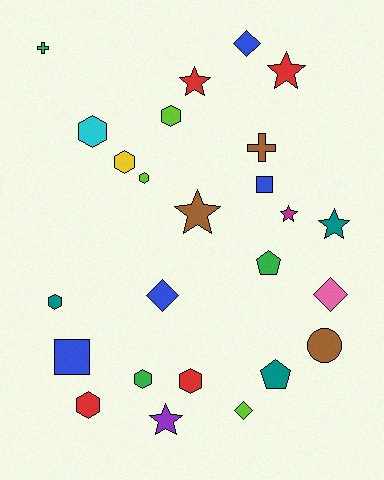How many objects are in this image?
There are 25 objects.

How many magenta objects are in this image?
There is 1 magenta object.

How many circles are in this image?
There is 1 circle.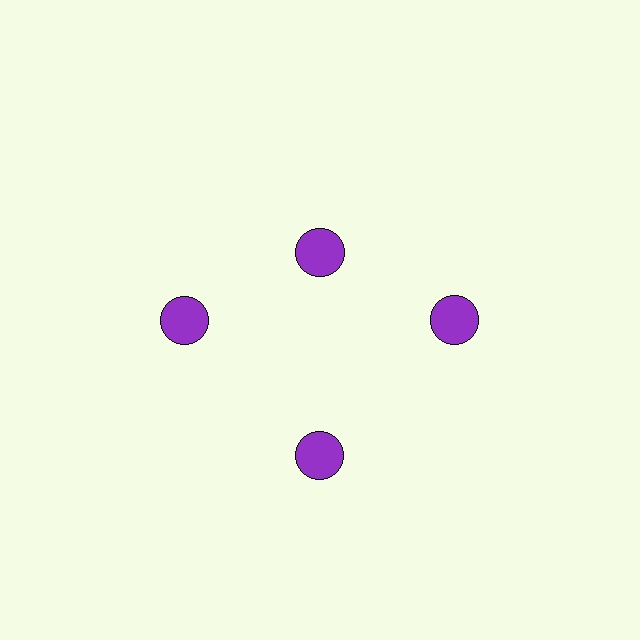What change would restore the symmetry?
The symmetry would be restored by moving it outward, back onto the ring so that all 4 circles sit at equal angles and equal distance from the center.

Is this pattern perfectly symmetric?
No. The 4 purple circles are arranged in a ring, but one element near the 12 o'clock position is pulled inward toward the center, breaking the 4-fold rotational symmetry.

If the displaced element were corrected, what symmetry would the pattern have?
It would have 4-fold rotational symmetry — the pattern would map onto itself every 90 degrees.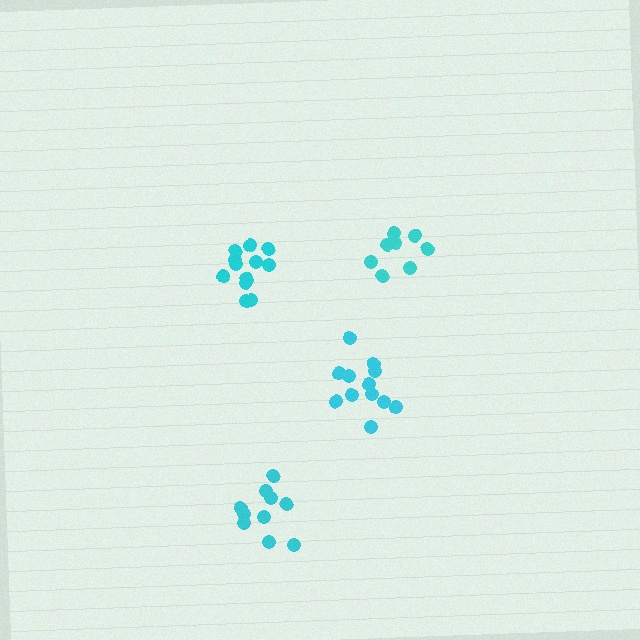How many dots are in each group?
Group 1: 8 dots, Group 2: 10 dots, Group 3: 12 dots, Group 4: 13 dots (43 total).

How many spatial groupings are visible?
There are 4 spatial groupings.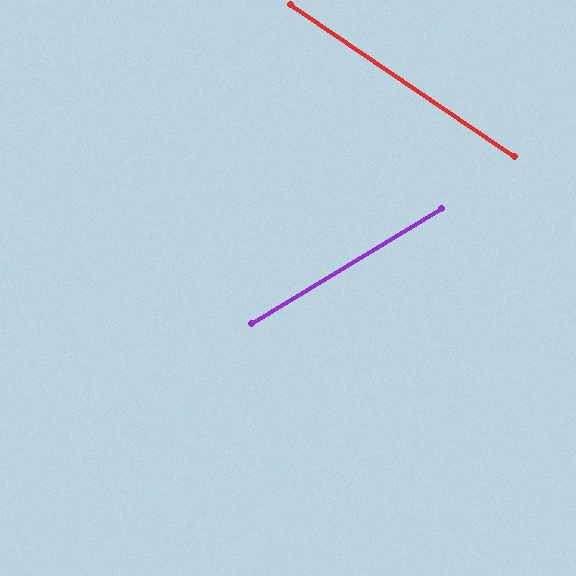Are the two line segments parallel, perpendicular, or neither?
Neither parallel nor perpendicular — they differ by about 65°.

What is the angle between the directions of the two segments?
Approximately 65 degrees.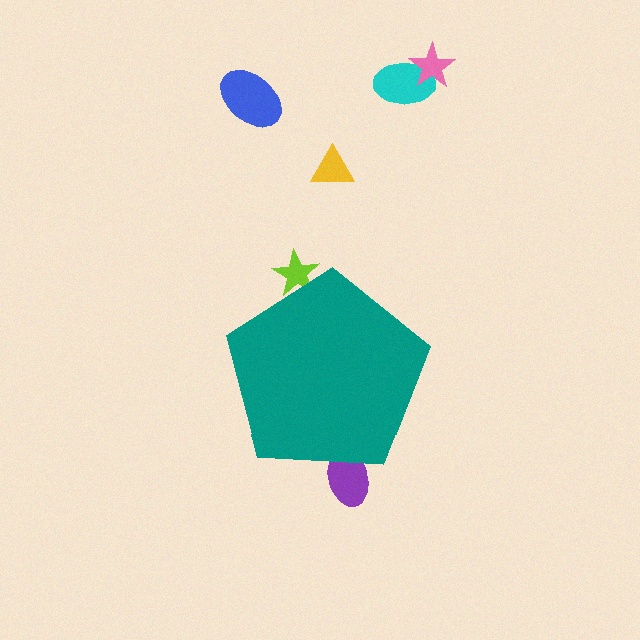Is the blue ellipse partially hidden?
No, the blue ellipse is fully visible.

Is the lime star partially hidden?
Yes, the lime star is partially hidden behind the teal pentagon.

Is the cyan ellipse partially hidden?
No, the cyan ellipse is fully visible.